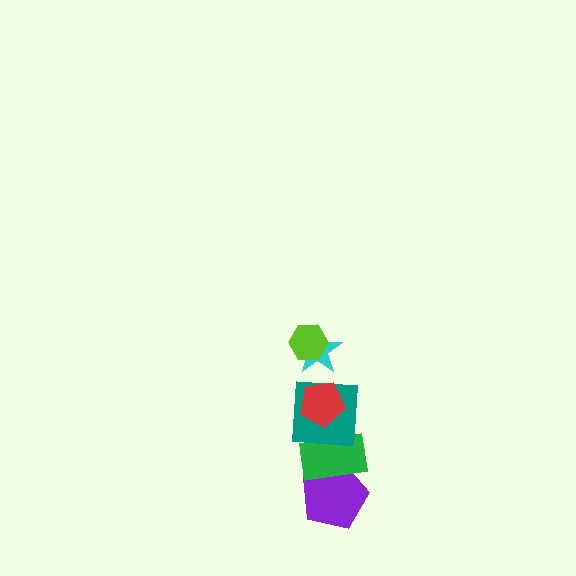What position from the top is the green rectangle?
The green rectangle is 5th from the top.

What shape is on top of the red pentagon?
The cyan star is on top of the red pentagon.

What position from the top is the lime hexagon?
The lime hexagon is 1st from the top.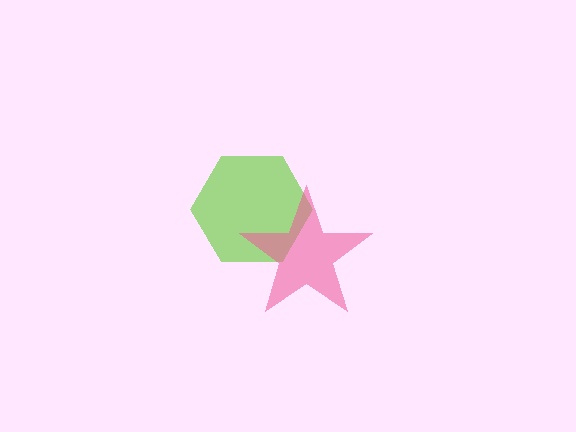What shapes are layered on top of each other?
The layered shapes are: a lime hexagon, a pink star.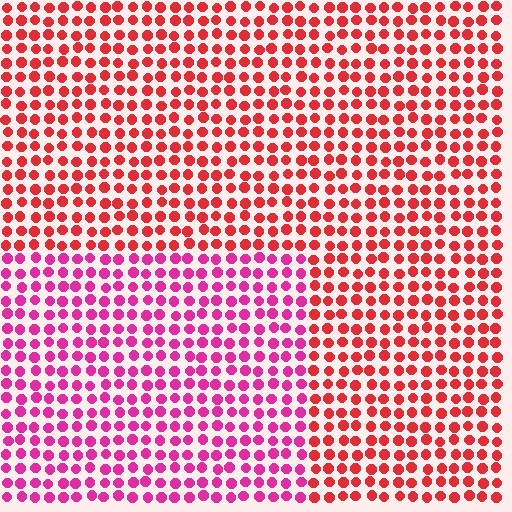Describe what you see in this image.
The image is filled with small red elements in a uniform arrangement. A rectangle-shaped region is visible where the elements are tinted to a slightly different hue, forming a subtle color boundary.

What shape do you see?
I see a rectangle.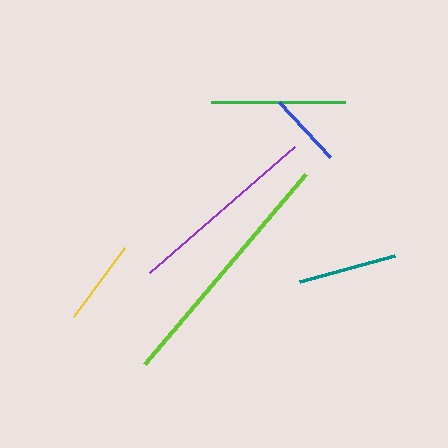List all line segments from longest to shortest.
From longest to shortest: lime, purple, green, teal, yellow, blue.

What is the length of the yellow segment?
The yellow segment is approximately 86 pixels long.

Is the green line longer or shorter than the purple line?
The purple line is longer than the green line.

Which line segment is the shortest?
The blue line is the shortest at approximately 75 pixels.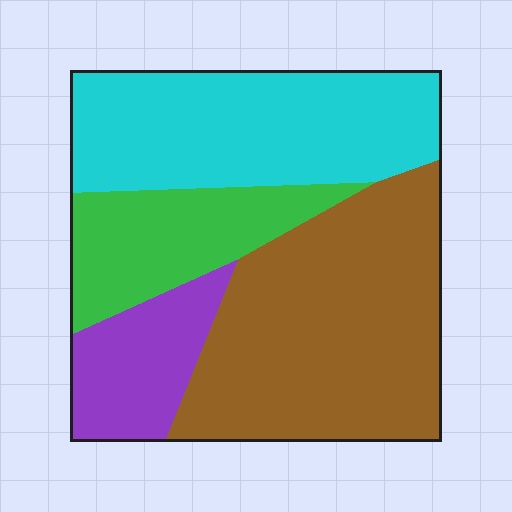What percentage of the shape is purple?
Purple takes up about one eighth (1/8) of the shape.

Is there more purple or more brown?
Brown.